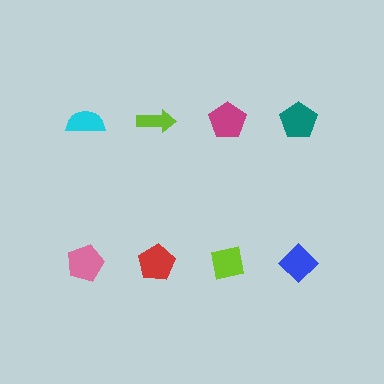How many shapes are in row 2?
4 shapes.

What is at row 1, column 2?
A lime arrow.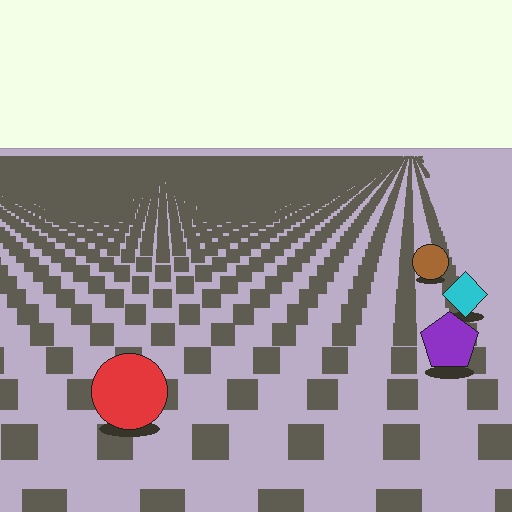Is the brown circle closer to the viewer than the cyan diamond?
No. The cyan diamond is closer — you can tell from the texture gradient: the ground texture is coarser near it.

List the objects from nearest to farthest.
From nearest to farthest: the red circle, the purple pentagon, the cyan diamond, the brown circle.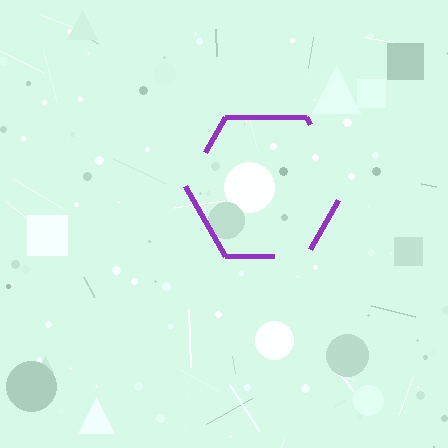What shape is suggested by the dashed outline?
The dashed outline suggests a hexagon.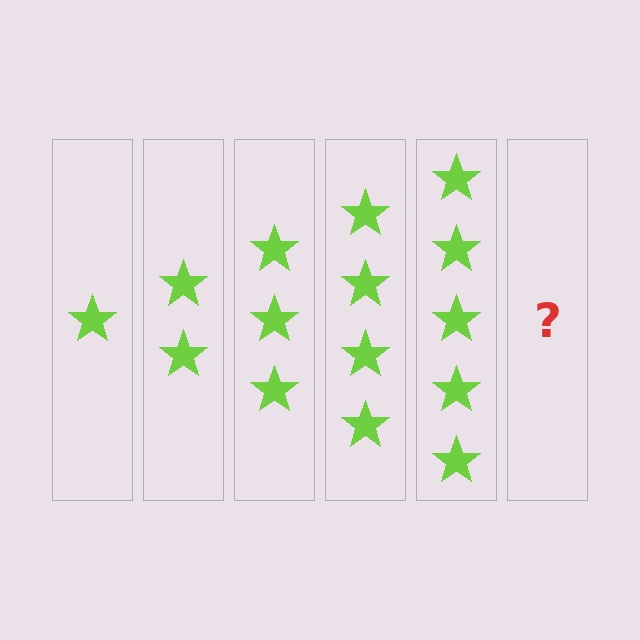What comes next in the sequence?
The next element should be 6 stars.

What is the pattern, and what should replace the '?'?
The pattern is that each step adds one more star. The '?' should be 6 stars.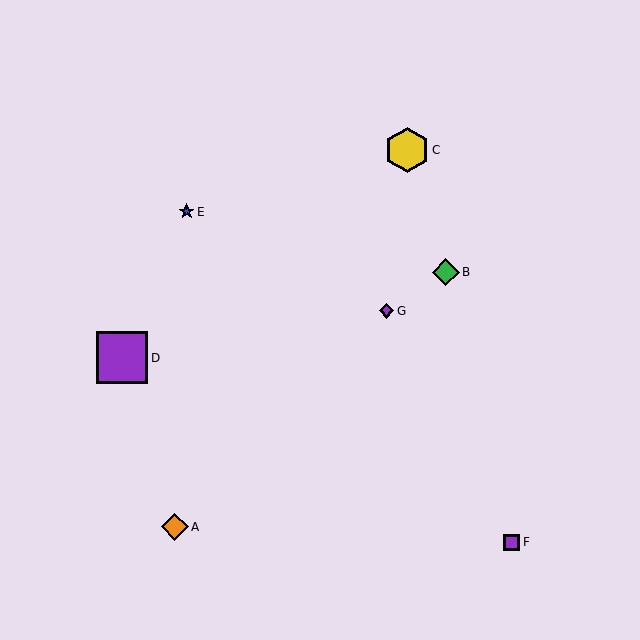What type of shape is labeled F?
Shape F is a purple square.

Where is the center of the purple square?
The center of the purple square is at (512, 542).